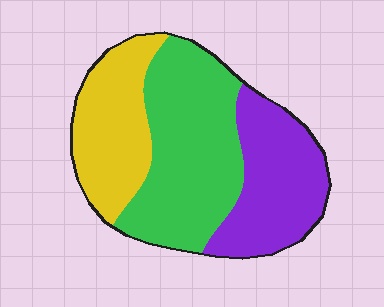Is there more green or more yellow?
Green.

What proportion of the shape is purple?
Purple covers 30% of the shape.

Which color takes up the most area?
Green, at roughly 45%.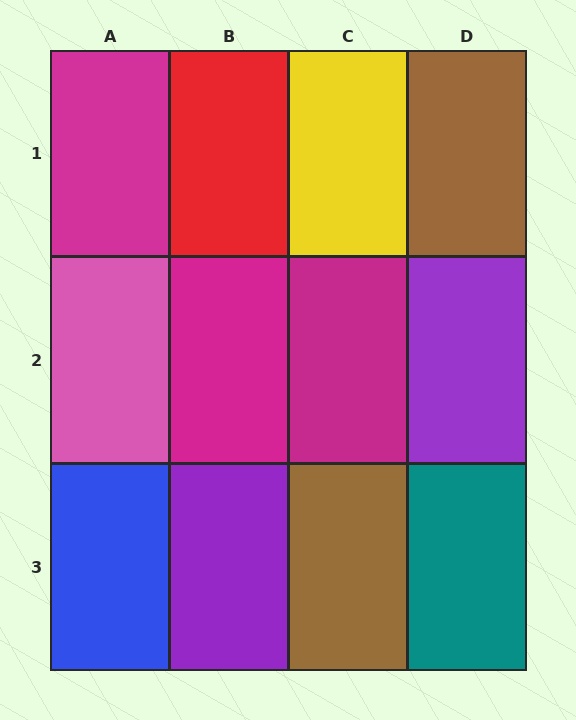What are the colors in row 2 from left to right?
Pink, magenta, magenta, purple.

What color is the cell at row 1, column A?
Magenta.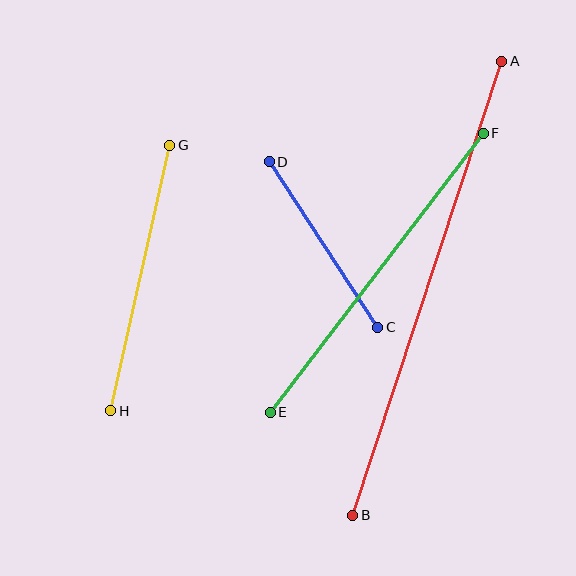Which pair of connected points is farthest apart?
Points A and B are farthest apart.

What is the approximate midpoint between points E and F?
The midpoint is at approximately (377, 273) pixels.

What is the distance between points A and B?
The distance is approximately 478 pixels.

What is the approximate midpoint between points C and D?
The midpoint is at approximately (323, 245) pixels.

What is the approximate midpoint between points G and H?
The midpoint is at approximately (140, 278) pixels.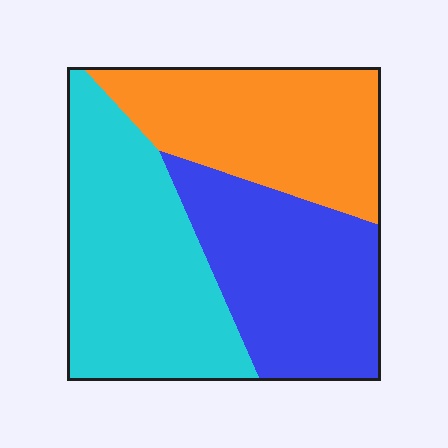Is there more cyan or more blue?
Cyan.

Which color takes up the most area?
Cyan, at roughly 40%.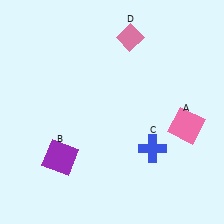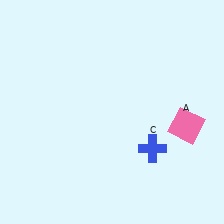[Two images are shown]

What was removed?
The purple square (B), the pink diamond (D) were removed in Image 2.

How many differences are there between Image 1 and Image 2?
There are 2 differences between the two images.